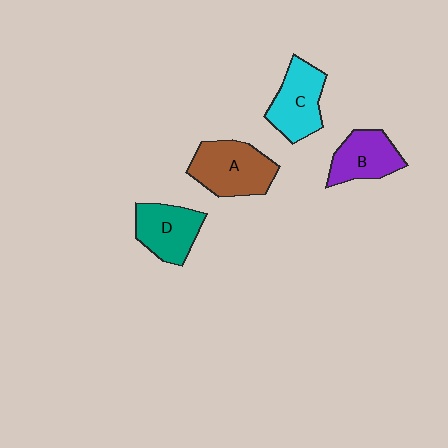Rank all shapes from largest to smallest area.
From largest to smallest: A (brown), C (cyan), D (teal), B (purple).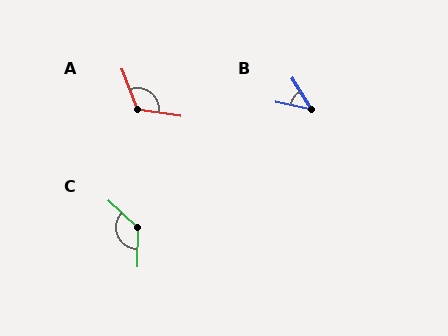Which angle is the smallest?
B, at approximately 47 degrees.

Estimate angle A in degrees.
Approximately 119 degrees.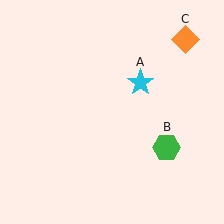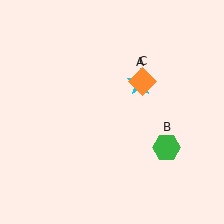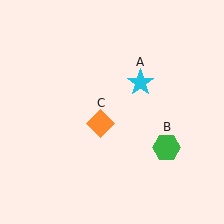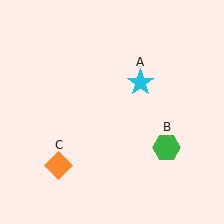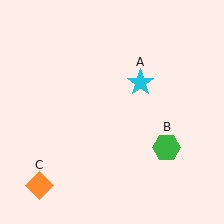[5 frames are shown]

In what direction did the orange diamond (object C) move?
The orange diamond (object C) moved down and to the left.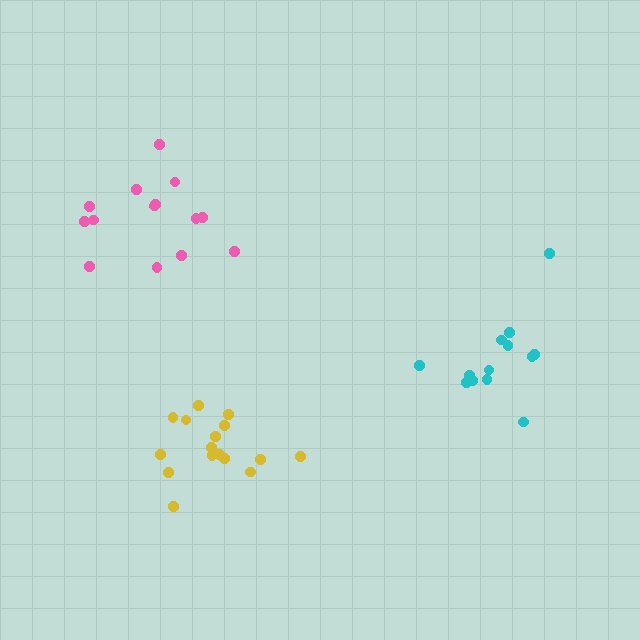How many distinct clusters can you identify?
There are 3 distinct clusters.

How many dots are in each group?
Group 1: 13 dots, Group 2: 16 dots, Group 3: 14 dots (43 total).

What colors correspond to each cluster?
The clusters are colored: cyan, yellow, pink.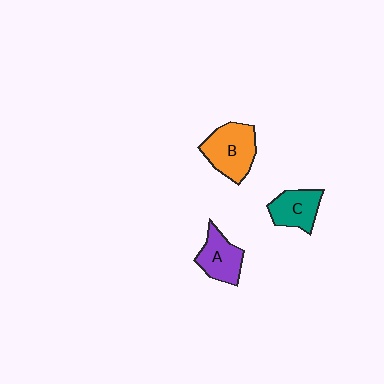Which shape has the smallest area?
Shape C (teal).